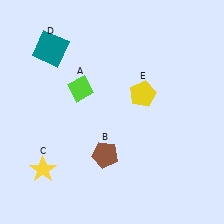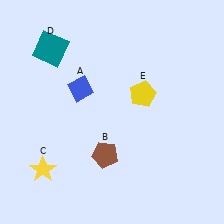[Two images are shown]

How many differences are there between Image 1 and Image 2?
There is 1 difference between the two images.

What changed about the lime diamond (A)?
In Image 1, A is lime. In Image 2, it changed to blue.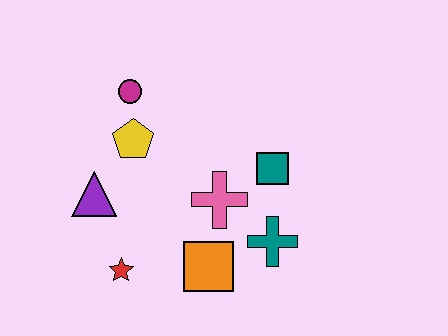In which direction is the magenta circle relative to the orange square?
The magenta circle is above the orange square.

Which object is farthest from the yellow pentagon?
The teal cross is farthest from the yellow pentagon.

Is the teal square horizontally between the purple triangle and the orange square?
No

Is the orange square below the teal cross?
Yes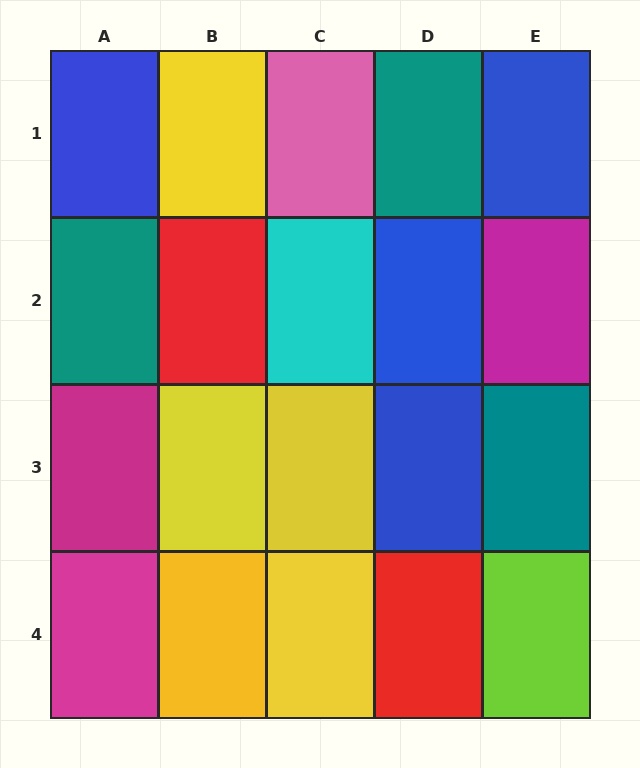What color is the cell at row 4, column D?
Red.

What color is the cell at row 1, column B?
Yellow.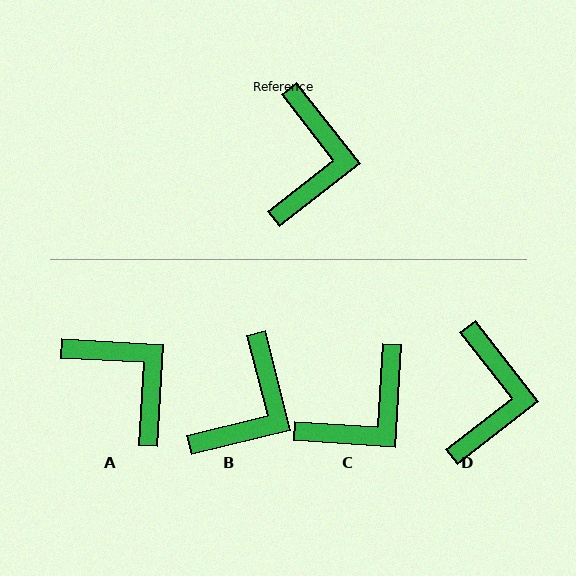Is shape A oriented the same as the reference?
No, it is off by about 49 degrees.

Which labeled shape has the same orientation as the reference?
D.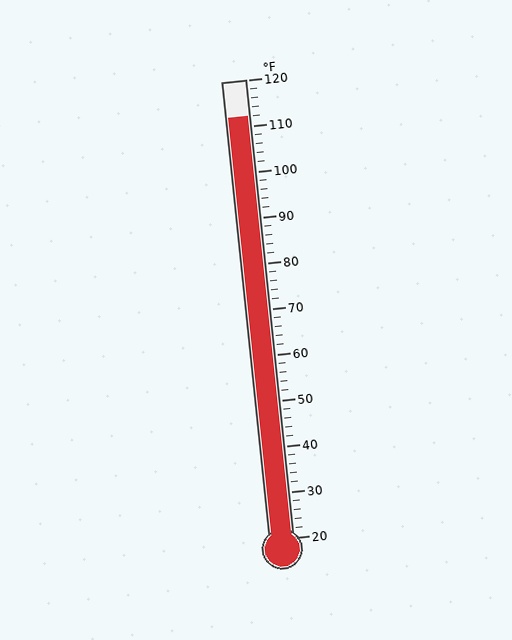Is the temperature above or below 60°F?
The temperature is above 60°F.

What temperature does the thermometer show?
The thermometer shows approximately 112°F.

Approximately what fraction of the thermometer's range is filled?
The thermometer is filled to approximately 90% of its range.